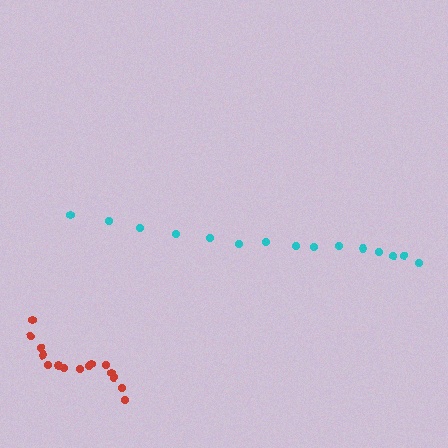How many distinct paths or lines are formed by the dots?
There are 2 distinct paths.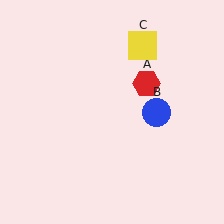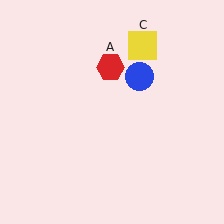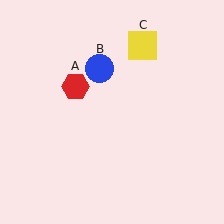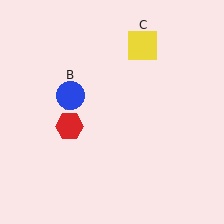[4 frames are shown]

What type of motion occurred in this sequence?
The red hexagon (object A), blue circle (object B) rotated counterclockwise around the center of the scene.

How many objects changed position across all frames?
2 objects changed position: red hexagon (object A), blue circle (object B).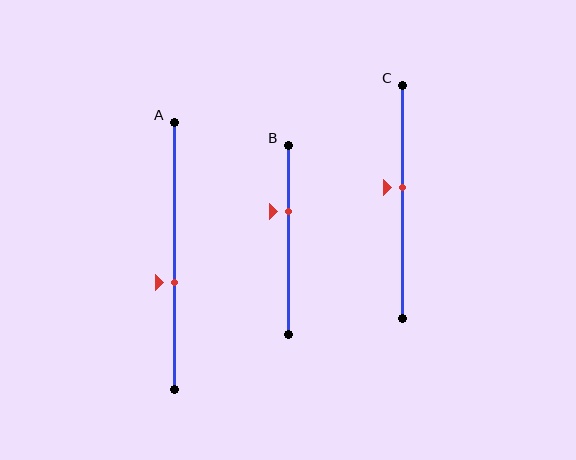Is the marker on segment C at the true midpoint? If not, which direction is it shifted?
No, the marker on segment C is shifted upward by about 6% of the segment length.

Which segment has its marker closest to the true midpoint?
Segment C has its marker closest to the true midpoint.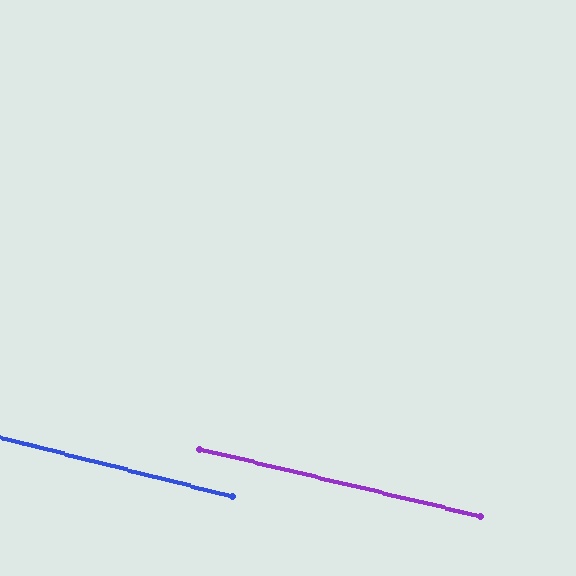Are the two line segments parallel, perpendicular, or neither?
Parallel — their directions differ by only 0.7°.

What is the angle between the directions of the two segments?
Approximately 1 degree.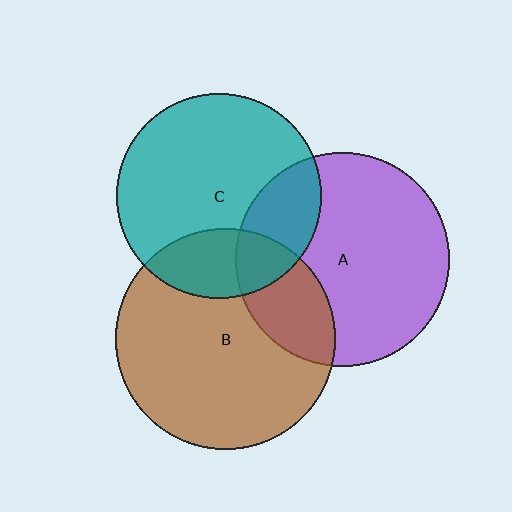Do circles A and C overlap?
Yes.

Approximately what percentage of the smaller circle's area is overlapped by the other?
Approximately 25%.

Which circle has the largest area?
Circle B (brown).